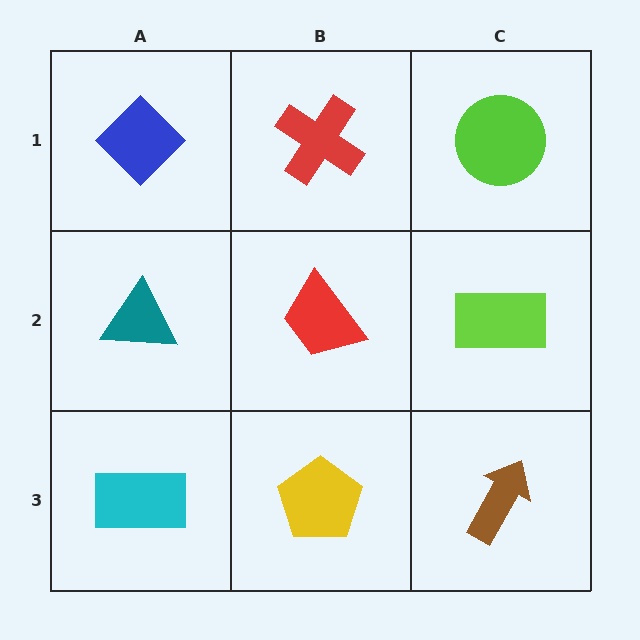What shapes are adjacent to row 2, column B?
A red cross (row 1, column B), a yellow pentagon (row 3, column B), a teal triangle (row 2, column A), a lime rectangle (row 2, column C).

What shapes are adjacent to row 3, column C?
A lime rectangle (row 2, column C), a yellow pentagon (row 3, column B).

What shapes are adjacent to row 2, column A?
A blue diamond (row 1, column A), a cyan rectangle (row 3, column A), a red trapezoid (row 2, column B).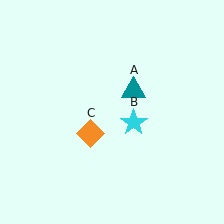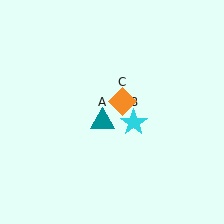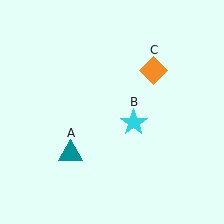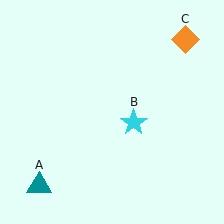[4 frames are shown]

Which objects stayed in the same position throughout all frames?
Cyan star (object B) remained stationary.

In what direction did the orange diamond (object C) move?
The orange diamond (object C) moved up and to the right.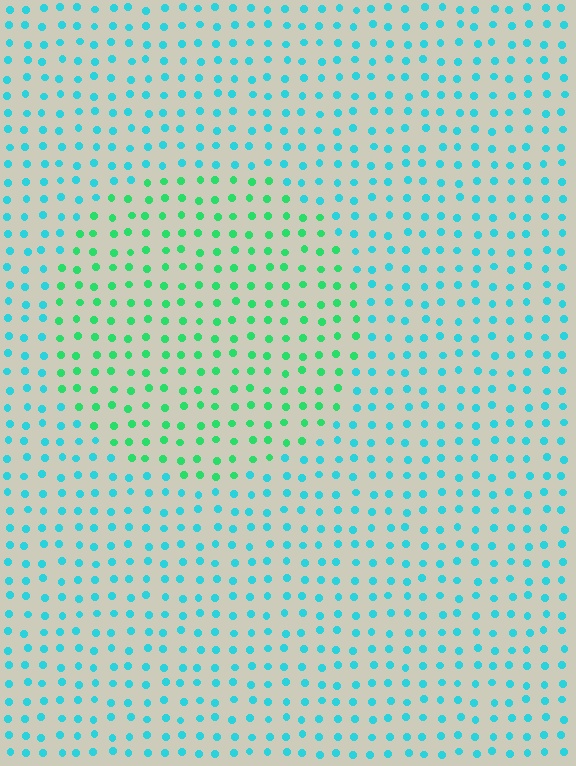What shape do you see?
I see a circle.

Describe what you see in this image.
The image is filled with small cyan elements in a uniform arrangement. A circle-shaped region is visible where the elements are tinted to a slightly different hue, forming a subtle color boundary.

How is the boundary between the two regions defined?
The boundary is defined purely by a slight shift in hue (about 42 degrees). Spacing, size, and orientation are identical on both sides.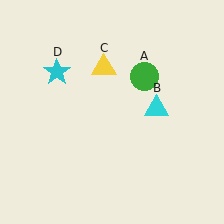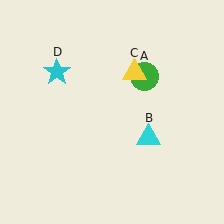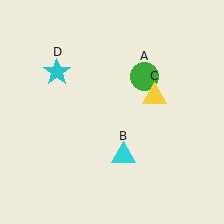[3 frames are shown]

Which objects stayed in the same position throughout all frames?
Green circle (object A) and cyan star (object D) remained stationary.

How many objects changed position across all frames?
2 objects changed position: cyan triangle (object B), yellow triangle (object C).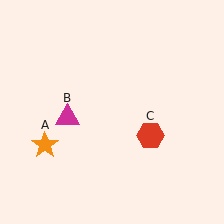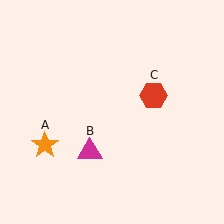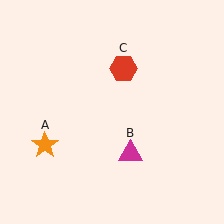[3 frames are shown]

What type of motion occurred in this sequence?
The magenta triangle (object B), red hexagon (object C) rotated counterclockwise around the center of the scene.